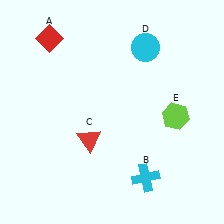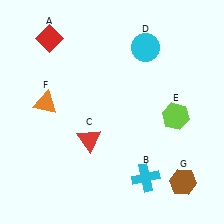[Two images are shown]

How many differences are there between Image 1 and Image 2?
There are 2 differences between the two images.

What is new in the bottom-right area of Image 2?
A brown hexagon (G) was added in the bottom-right area of Image 2.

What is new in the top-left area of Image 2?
An orange triangle (F) was added in the top-left area of Image 2.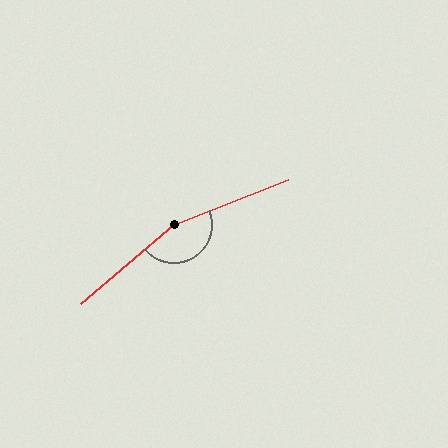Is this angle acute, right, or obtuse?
It is obtuse.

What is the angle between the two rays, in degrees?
Approximately 161 degrees.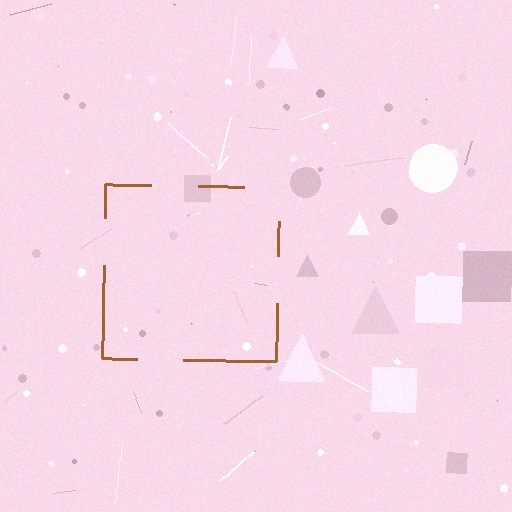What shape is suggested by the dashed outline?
The dashed outline suggests a square.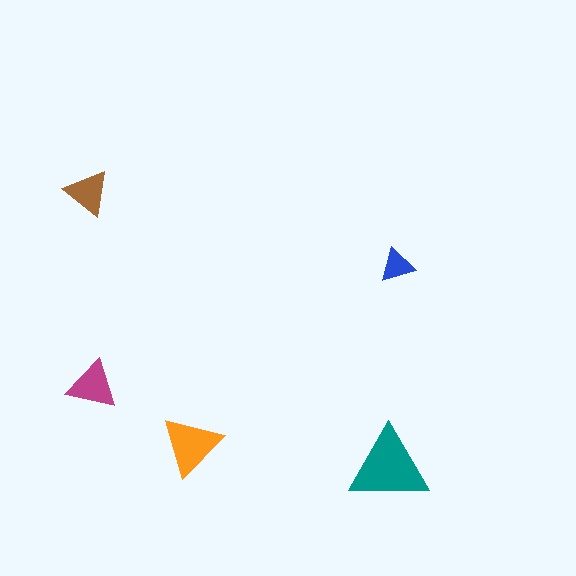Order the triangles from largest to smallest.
the teal one, the orange one, the magenta one, the brown one, the blue one.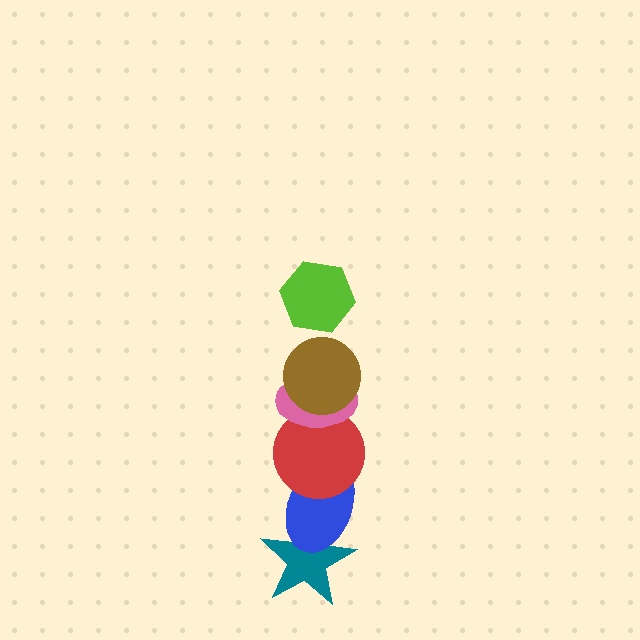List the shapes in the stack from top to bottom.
From top to bottom: the lime hexagon, the brown circle, the pink ellipse, the red circle, the blue ellipse, the teal star.